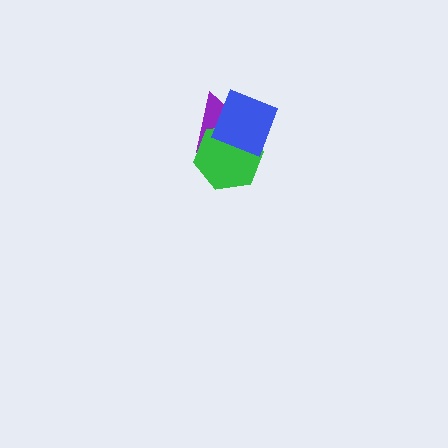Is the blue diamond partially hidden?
No, no other shape covers it.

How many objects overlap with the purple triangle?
2 objects overlap with the purple triangle.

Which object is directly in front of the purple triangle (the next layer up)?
The green hexagon is directly in front of the purple triangle.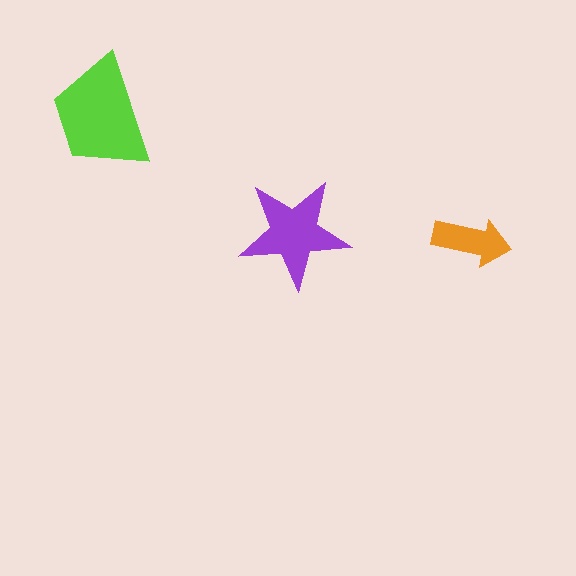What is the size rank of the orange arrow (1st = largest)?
3rd.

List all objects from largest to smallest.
The lime trapezoid, the purple star, the orange arrow.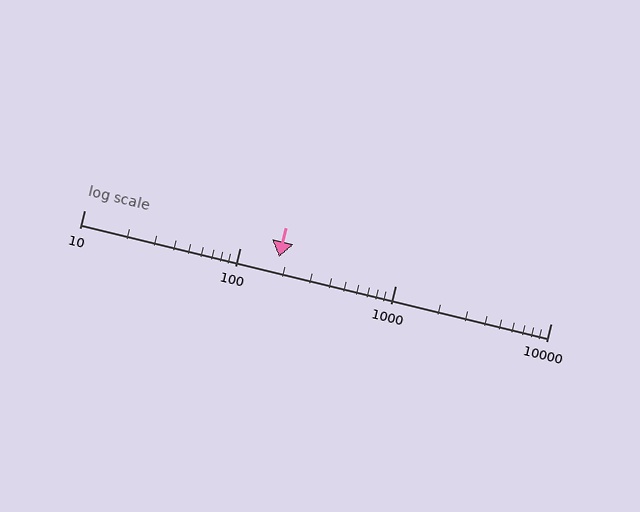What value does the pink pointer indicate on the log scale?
The pointer indicates approximately 180.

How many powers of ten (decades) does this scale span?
The scale spans 3 decades, from 10 to 10000.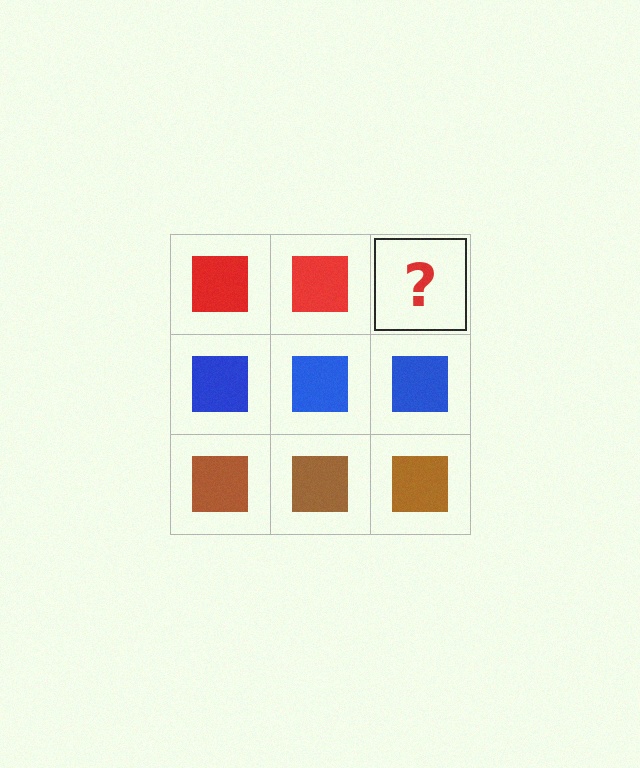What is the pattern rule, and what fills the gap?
The rule is that each row has a consistent color. The gap should be filled with a red square.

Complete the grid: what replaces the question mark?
The question mark should be replaced with a red square.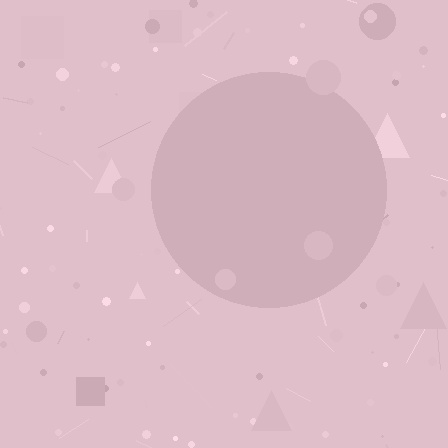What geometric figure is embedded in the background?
A circle is embedded in the background.